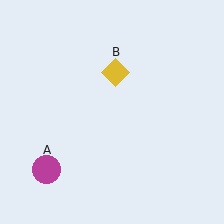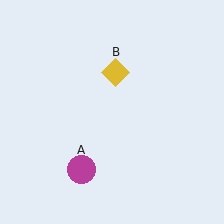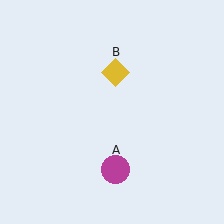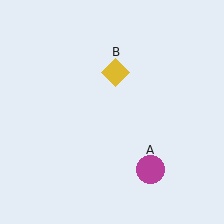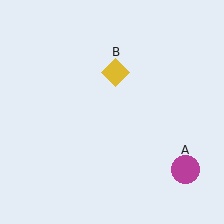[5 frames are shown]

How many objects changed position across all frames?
1 object changed position: magenta circle (object A).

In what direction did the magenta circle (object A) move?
The magenta circle (object A) moved right.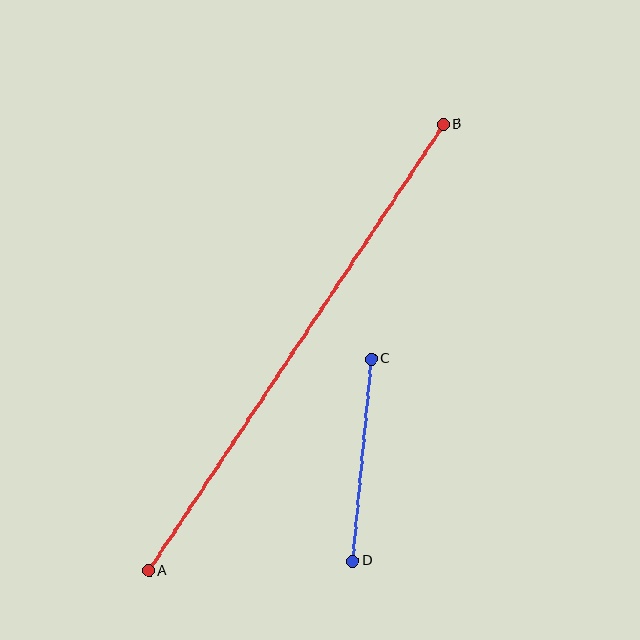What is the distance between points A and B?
The distance is approximately 535 pixels.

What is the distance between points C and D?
The distance is approximately 203 pixels.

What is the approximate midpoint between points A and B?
The midpoint is at approximately (296, 348) pixels.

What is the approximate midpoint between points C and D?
The midpoint is at approximately (362, 460) pixels.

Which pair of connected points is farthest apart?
Points A and B are farthest apart.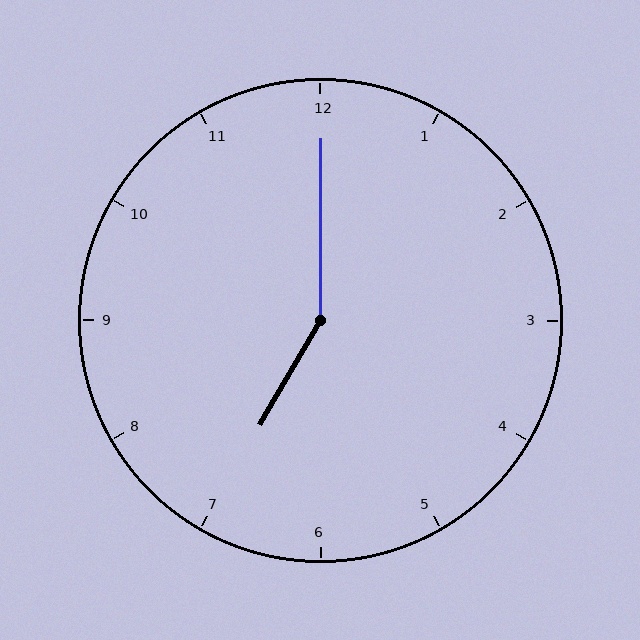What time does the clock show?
7:00.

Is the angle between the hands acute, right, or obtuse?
It is obtuse.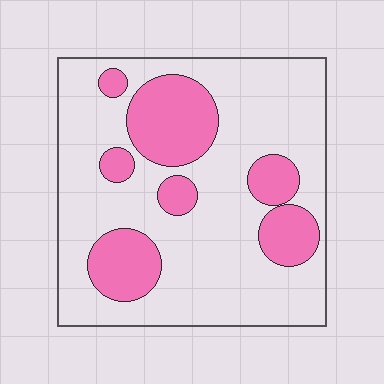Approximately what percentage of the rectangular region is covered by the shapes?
Approximately 25%.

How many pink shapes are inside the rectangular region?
7.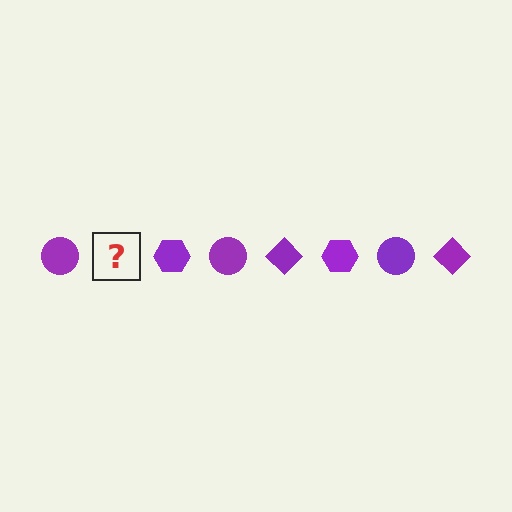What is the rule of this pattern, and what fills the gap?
The rule is that the pattern cycles through circle, diamond, hexagon shapes in purple. The gap should be filled with a purple diamond.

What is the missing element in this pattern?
The missing element is a purple diamond.